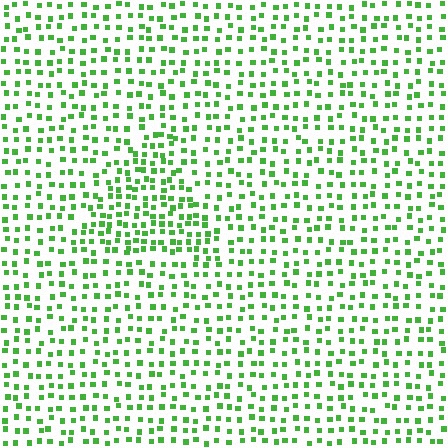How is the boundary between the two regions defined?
The boundary is defined by a change in element density (approximately 1.6x ratio). All elements are the same color, size, and shape.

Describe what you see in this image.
The image contains small green elements arranged at two different densities. A triangle-shaped region is visible where the elements are more densely packed than the surrounding area.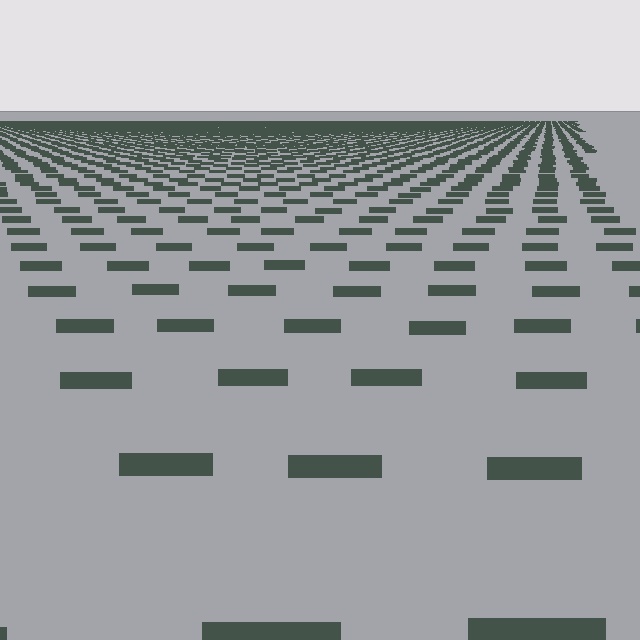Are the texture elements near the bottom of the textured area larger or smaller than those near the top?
Larger. Near the bottom, elements are closer to the viewer and appear at a bigger on-screen size.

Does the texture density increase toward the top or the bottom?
Density increases toward the top.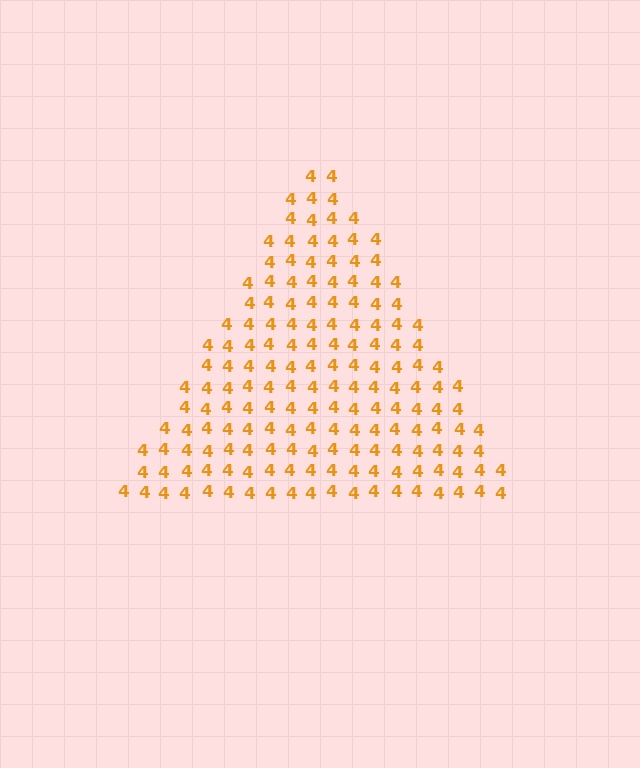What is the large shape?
The large shape is a triangle.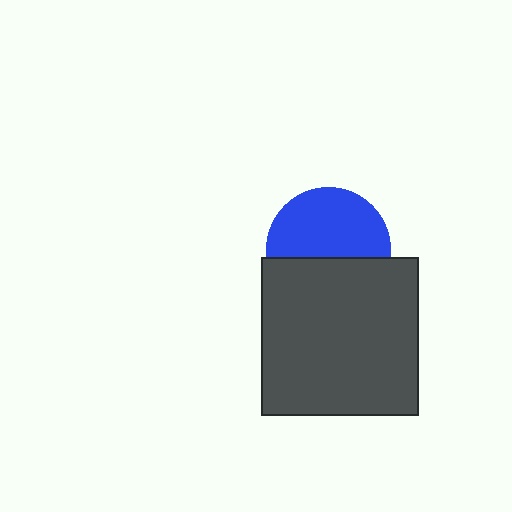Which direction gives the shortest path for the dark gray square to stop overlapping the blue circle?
Moving down gives the shortest separation.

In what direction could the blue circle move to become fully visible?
The blue circle could move up. That would shift it out from behind the dark gray square entirely.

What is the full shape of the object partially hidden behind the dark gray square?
The partially hidden object is a blue circle.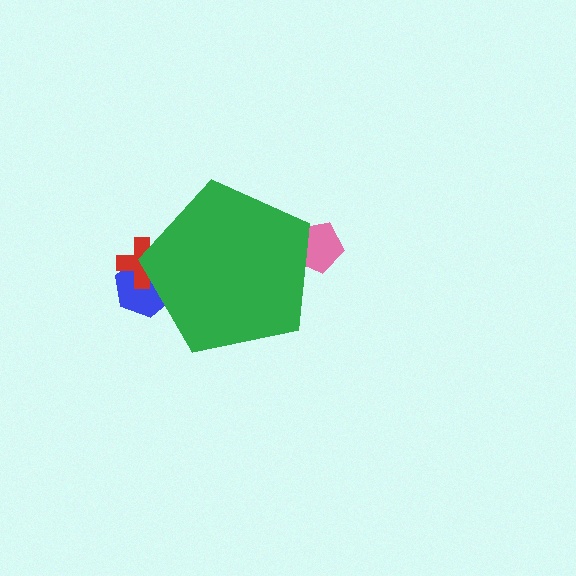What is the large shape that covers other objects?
A green pentagon.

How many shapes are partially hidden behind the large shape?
3 shapes are partially hidden.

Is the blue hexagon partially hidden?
Yes, the blue hexagon is partially hidden behind the green pentagon.